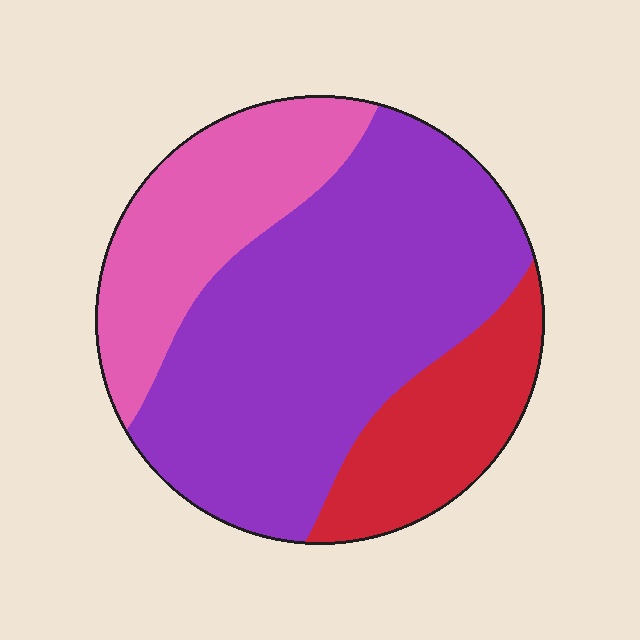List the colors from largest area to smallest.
From largest to smallest: purple, pink, red.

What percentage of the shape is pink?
Pink covers 24% of the shape.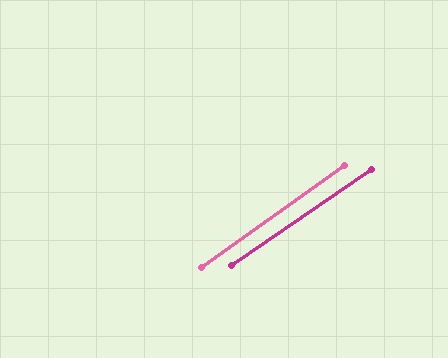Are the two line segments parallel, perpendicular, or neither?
Parallel — their directions differ by only 0.9°.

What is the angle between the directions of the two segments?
Approximately 1 degree.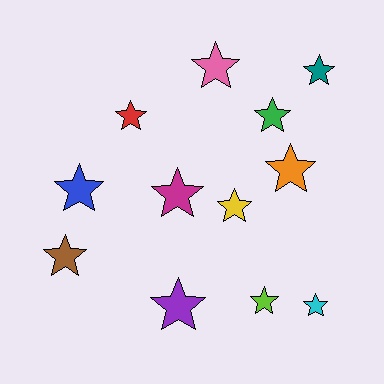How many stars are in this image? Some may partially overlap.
There are 12 stars.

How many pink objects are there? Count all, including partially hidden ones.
There is 1 pink object.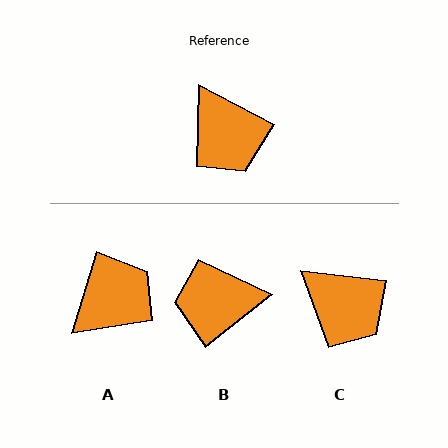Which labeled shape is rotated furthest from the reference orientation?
B, about 114 degrees away.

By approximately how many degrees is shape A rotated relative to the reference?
Approximately 101 degrees counter-clockwise.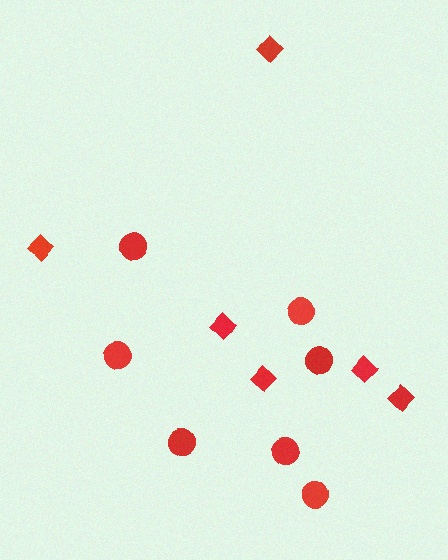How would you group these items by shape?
There are 2 groups: one group of circles (7) and one group of diamonds (6).